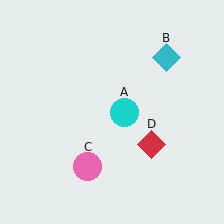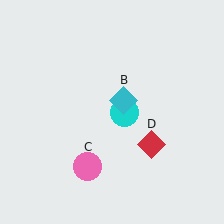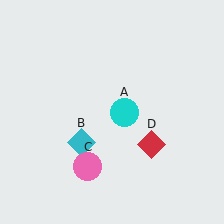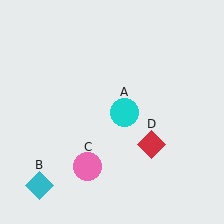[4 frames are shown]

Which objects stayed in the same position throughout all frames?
Cyan circle (object A) and pink circle (object C) and red diamond (object D) remained stationary.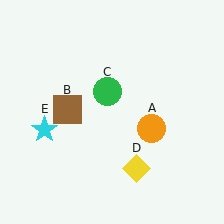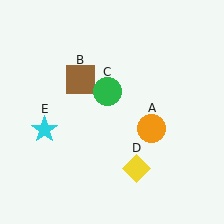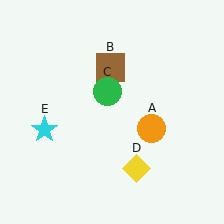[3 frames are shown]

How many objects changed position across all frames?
1 object changed position: brown square (object B).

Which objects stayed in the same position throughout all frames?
Orange circle (object A) and green circle (object C) and yellow diamond (object D) and cyan star (object E) remained stationary.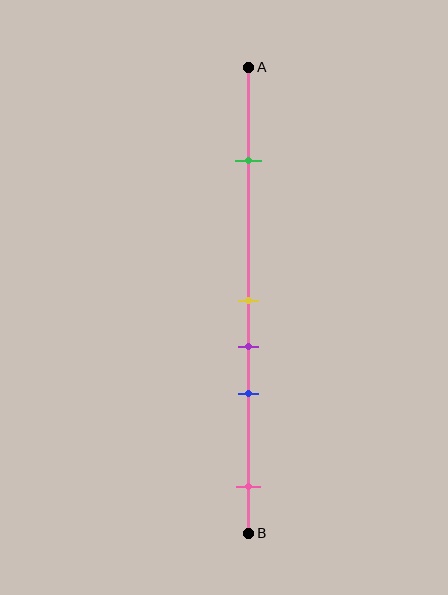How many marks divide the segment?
There are 5 marks dividing the segment.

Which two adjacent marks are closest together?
The yellow and purple marks are the closest adjacent pair.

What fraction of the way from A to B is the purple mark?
The purple mark is approximately 60% (0.6) of the way from A to B.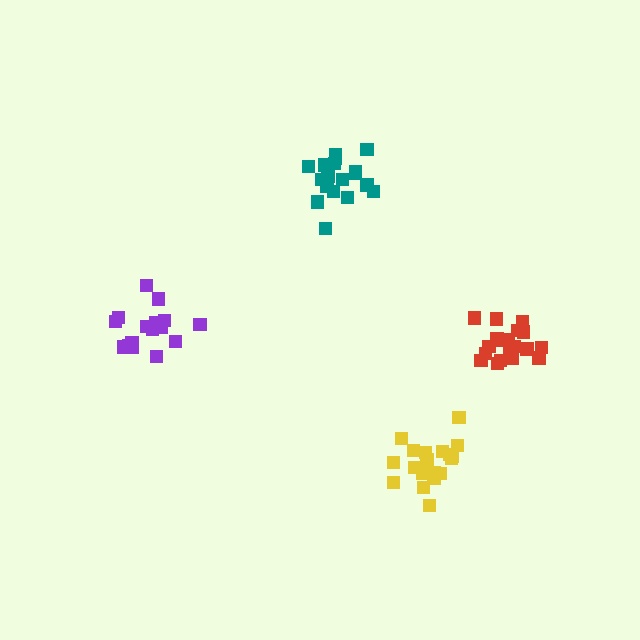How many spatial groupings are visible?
There are 4 spatial groupings.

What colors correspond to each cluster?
The clusters are colored: teal, purple, red, yellow.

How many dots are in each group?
Group 1: 18 dots, Group 2: 16 dots, Group 3: 19 dots, Group 4: 19 dots (72 total).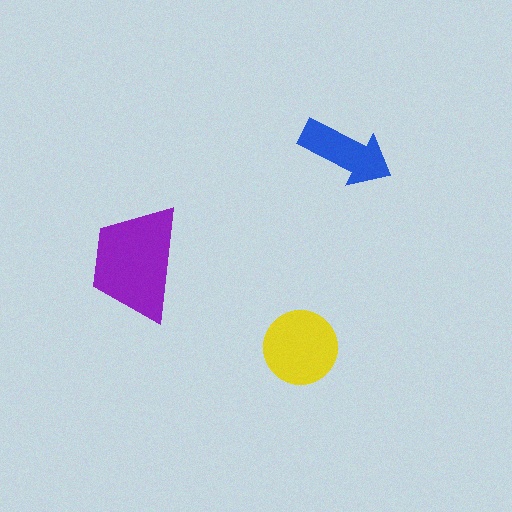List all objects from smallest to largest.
The blue arrow, the yellow circle, the purple trapezoid.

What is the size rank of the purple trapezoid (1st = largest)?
1st.